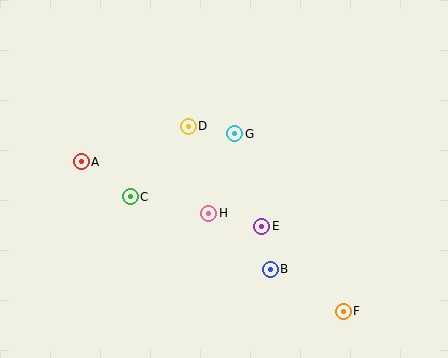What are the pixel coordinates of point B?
Point B is at (270, 269).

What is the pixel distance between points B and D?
The distance between B and D is 165 pixels.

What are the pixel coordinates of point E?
Point E is at (262, 226).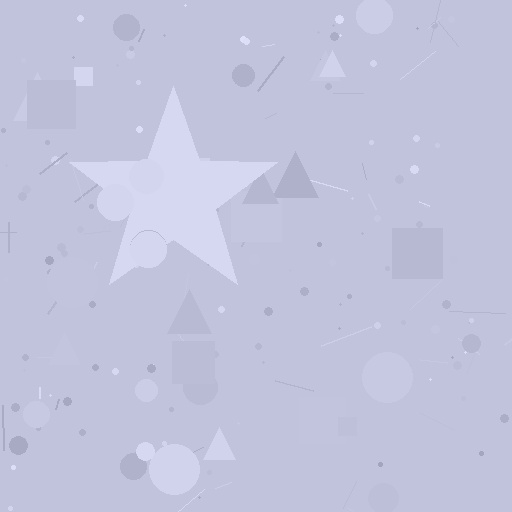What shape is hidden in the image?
A star is hidden in the image.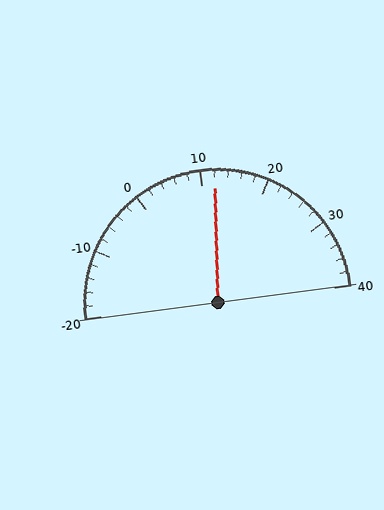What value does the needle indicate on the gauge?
The needle indicates approximately 12.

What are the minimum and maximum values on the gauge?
The gauge ranges from -20 to 40.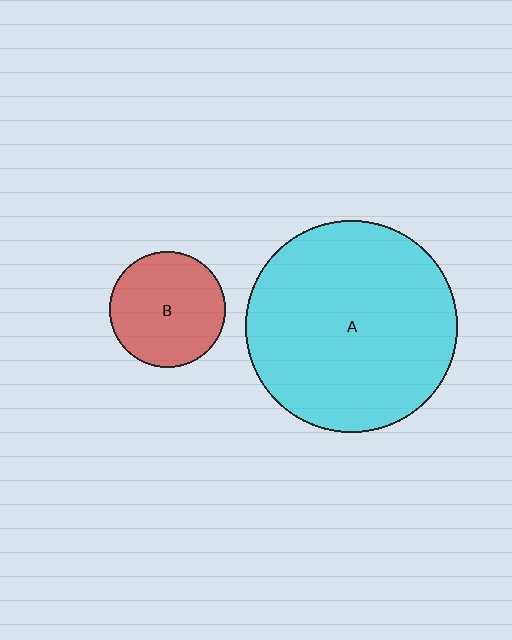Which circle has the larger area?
Circle A (cyan).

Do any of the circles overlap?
No, none of the circles overlap.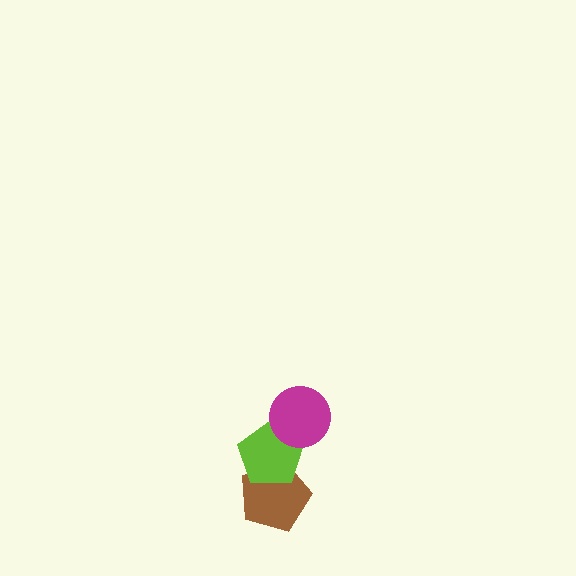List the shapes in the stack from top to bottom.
From top to bottom: the magenta circle, the lime pentagon, the brown pentagon.